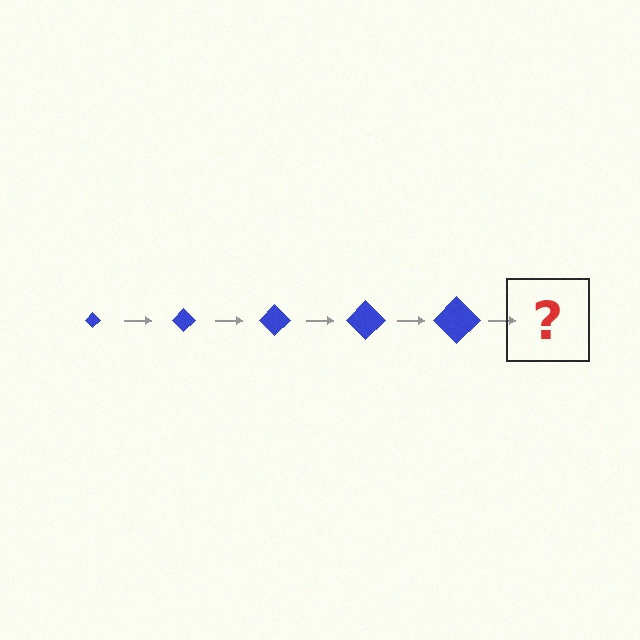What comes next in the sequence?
The next element should be a blue diamond, larger than the previous one.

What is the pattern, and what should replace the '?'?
The pattern is that the diamond gets progressively larger each step. The '?' should be a blue diamond, larger than the previous one.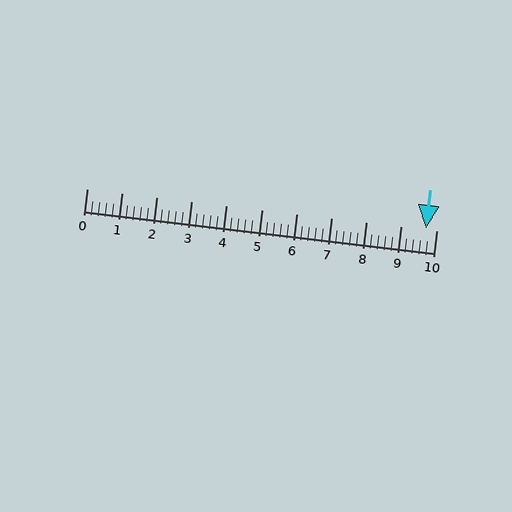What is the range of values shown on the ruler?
The ruler shows values from 0 to 10.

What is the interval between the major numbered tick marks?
The major tick marks are spaced 1 units apart.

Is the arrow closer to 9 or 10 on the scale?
The arrow is closer to 10.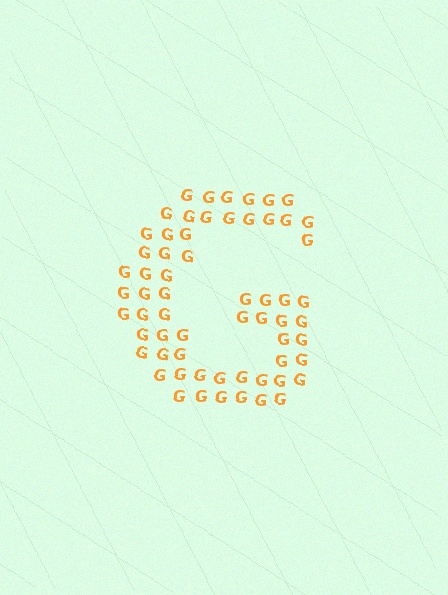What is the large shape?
The large shape is the letter G.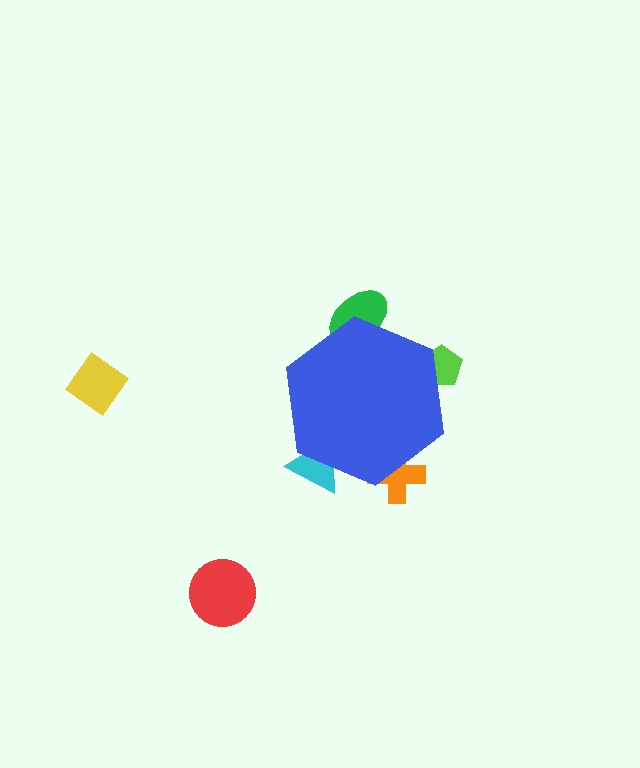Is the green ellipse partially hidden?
Yes, the green ellipse is partially hidden behind the blue hexagon.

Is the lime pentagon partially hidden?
Yes, the lime pentagon is partially hidden behind the blue hexagon.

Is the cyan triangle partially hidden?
Yes, the cyan triangle is partially hidden behind the blue hexagon.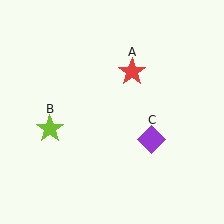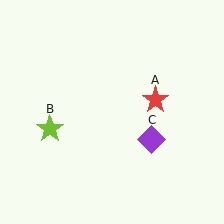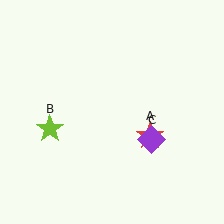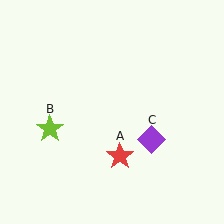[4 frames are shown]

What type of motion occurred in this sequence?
The red star (object A) rotated clockwise around the center of the scene.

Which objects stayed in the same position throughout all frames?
Lime star (object B) and purple diamond (object C) remained stationary.